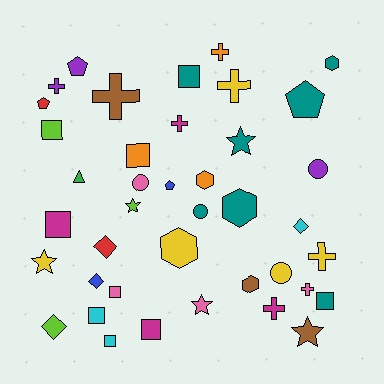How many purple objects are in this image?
There are 3 purple objects.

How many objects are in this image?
There are 40 objects.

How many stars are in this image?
There are 5 stars.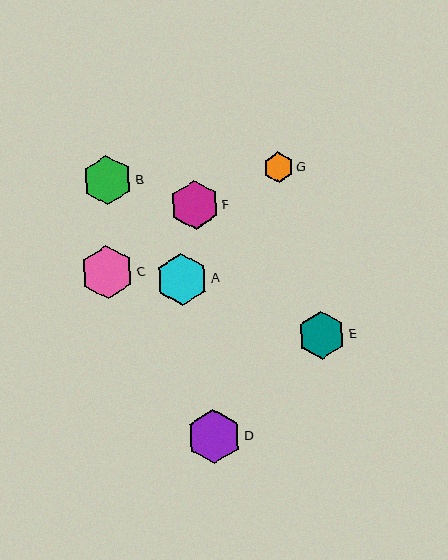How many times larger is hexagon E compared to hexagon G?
Hexagon E is approximately 1.6 times the size of hexagon G.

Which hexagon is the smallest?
Hexagon G is the smallest with a size of approximately 30 pixels.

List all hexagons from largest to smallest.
From largest to smallest: D, C, A, B, F, E, G.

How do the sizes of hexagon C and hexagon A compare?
Hexagon C and hexagon A are approximately the same size.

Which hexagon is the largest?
Hexagon D is the largest with a size of approximately 54 pixels.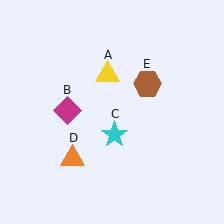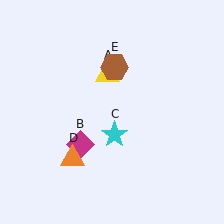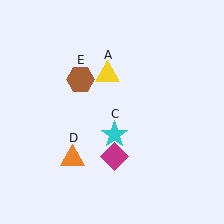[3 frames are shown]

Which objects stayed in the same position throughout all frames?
Yellow triangle (object A) and cyan star (object C) and orange triangle (object D) remained stationary.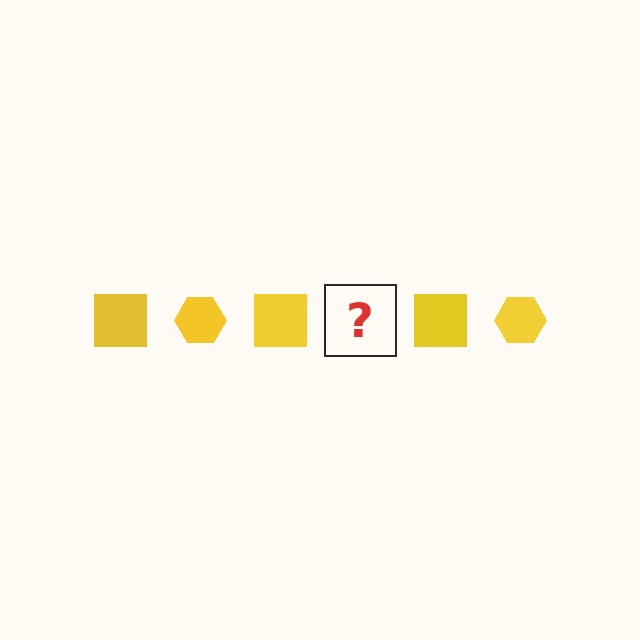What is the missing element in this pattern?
The missing element is a yellow hexagon.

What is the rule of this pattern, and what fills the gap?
The rule is that the pattern cycles through square, hexagon shapes in yellow. The gap should be filled with a yellow hexagon.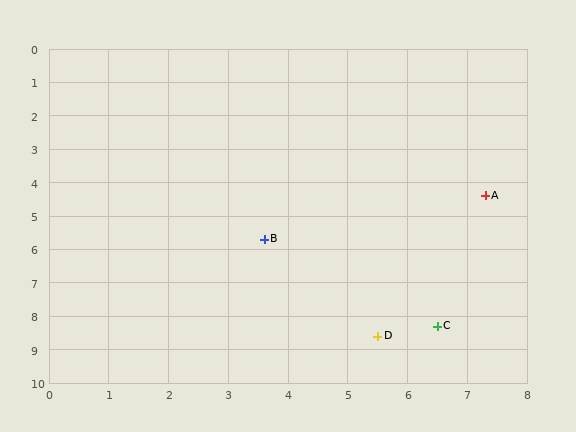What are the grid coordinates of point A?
Point A is at approximately (7.3, 4.4).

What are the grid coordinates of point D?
Point D is at approximately (5.5, 8.6).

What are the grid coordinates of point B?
Point B is at approximately (3.6, 5.7).